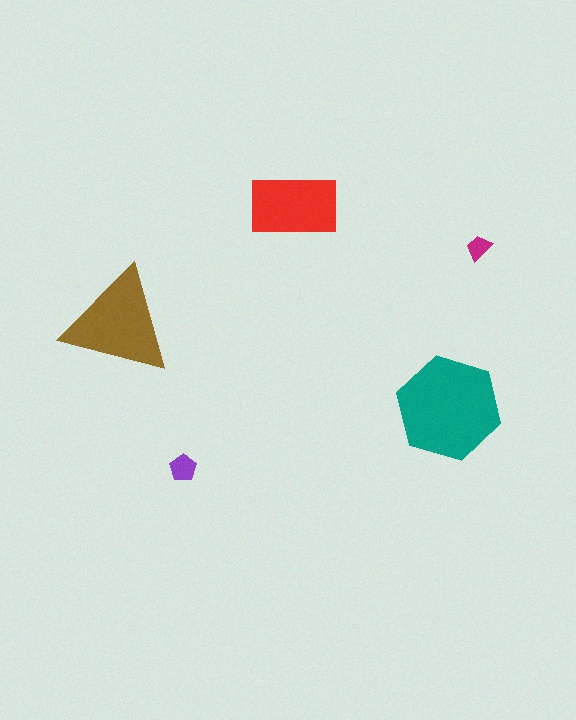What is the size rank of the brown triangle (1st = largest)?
2nd.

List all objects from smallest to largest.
The magenta trapezoid, the purple pentagon, the red rectangle, the brown triangle, the teal hexagon.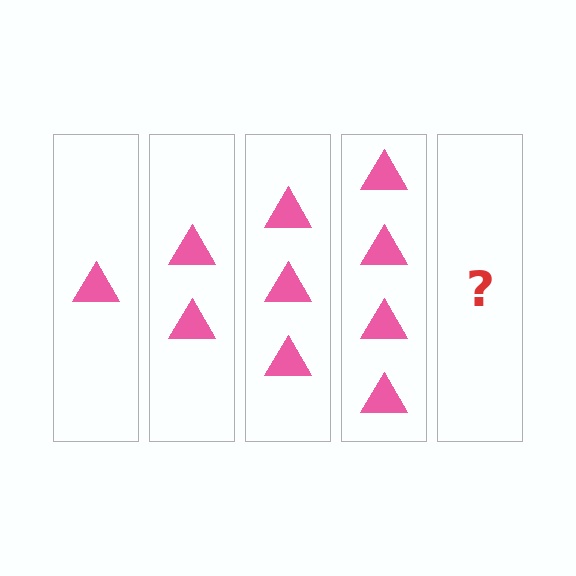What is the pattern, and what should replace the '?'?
The pattern is that each step adds one more triangle. The '?' should be 5 triangles.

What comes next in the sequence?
The next element should be 5 triangles.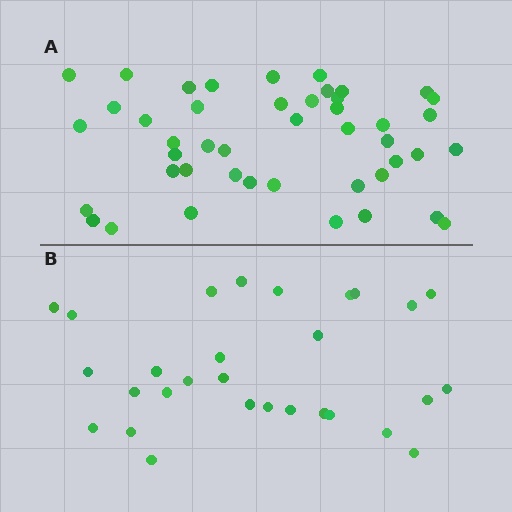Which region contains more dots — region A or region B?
Region A (the top region) has more dots.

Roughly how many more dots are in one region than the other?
Region A has approximately 15 more dots than region B.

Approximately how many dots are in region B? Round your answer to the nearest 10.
About 30 dots. (The exact count is 29, which rounds to 30.)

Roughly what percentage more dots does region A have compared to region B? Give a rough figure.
About 55% more.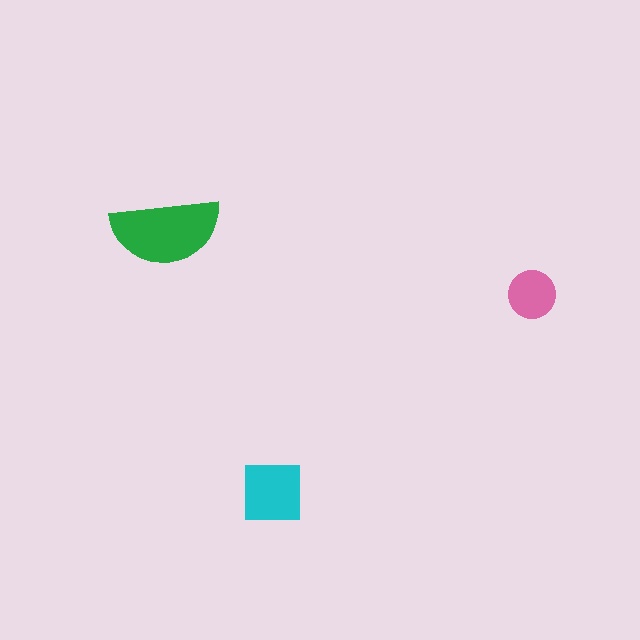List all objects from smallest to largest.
The pink circle, the cyan square, the green semicircle.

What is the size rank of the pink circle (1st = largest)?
3rd.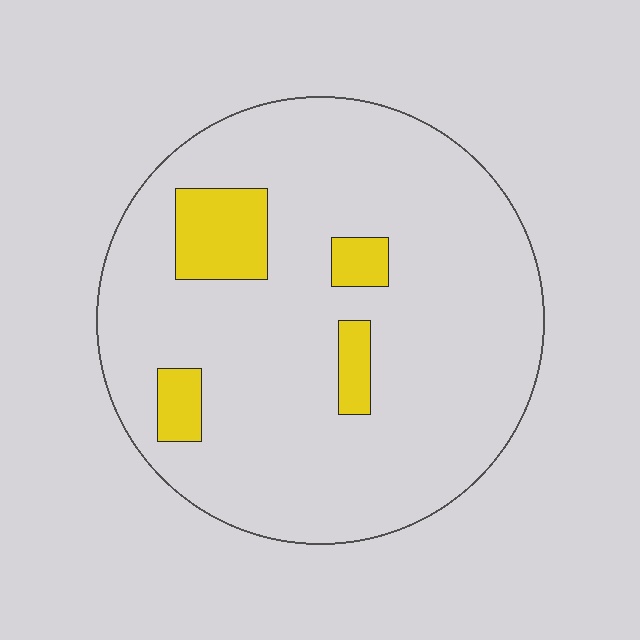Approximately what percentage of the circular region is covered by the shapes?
Approximately 10%.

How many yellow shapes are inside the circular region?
4.